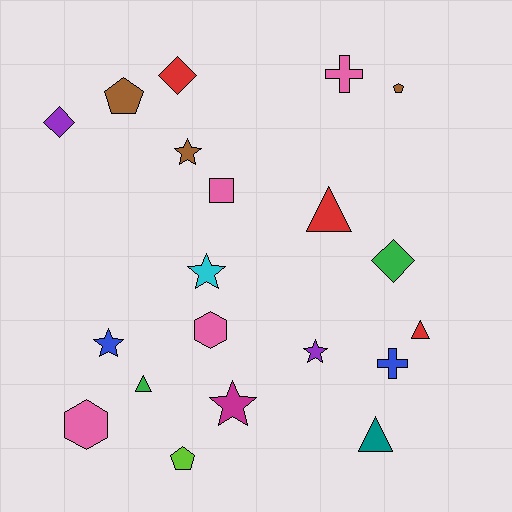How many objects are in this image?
There are 20 objects.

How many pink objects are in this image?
There are 4 pink objects.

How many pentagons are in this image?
There are 3 pentagons.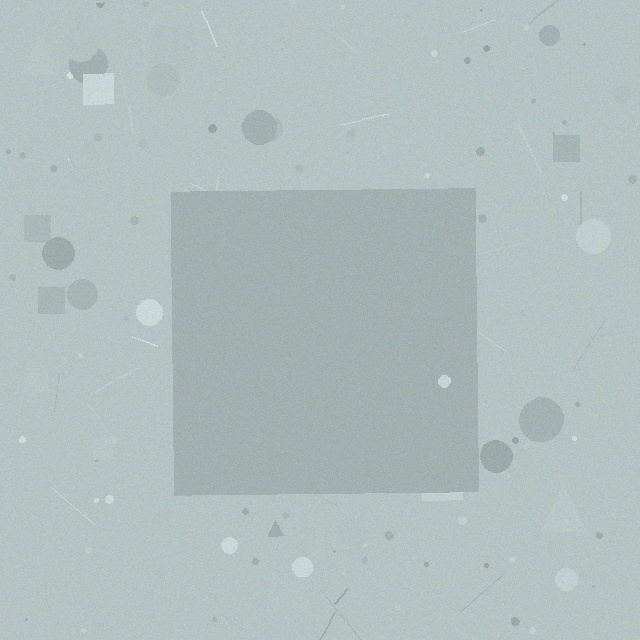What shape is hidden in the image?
A square is hidden in the image.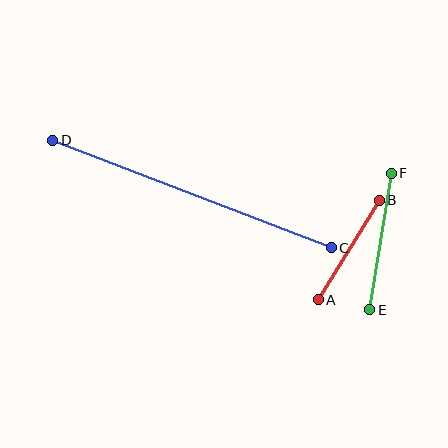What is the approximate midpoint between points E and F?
The midpoint is at approximately (380, 242) pixels.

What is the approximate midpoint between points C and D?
The midpoint is at approximately (192, 194) pixels.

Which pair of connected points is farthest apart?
Points C and D are farthest apart.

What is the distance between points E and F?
The distance is approximately 138 pixels.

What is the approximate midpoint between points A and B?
The midpoint is at approximately (349, 250) pixels.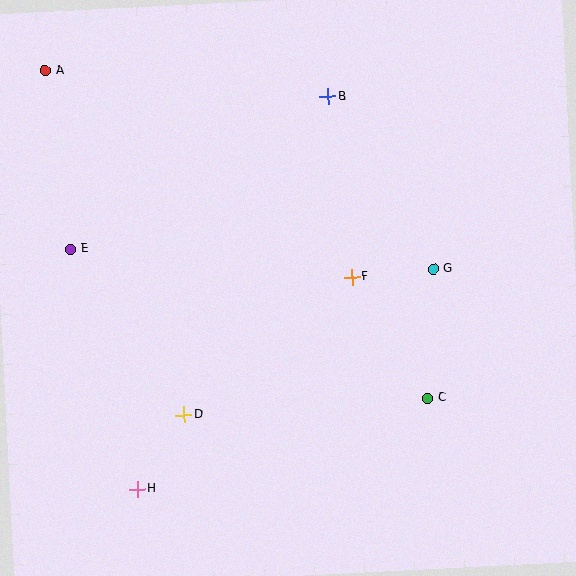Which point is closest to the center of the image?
Point F at (352, 277) is closest to the center.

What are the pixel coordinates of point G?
Point G is at (433, 269).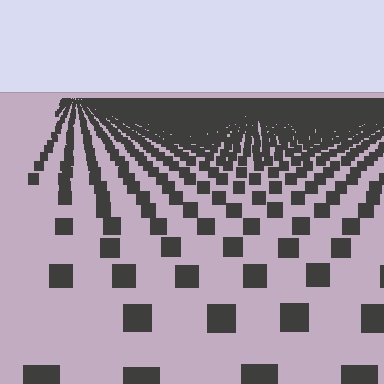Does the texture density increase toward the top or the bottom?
Density increases toward the top.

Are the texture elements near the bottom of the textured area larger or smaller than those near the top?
Larger. Near the bottom, elements are closer to the viewer and appear at a bigger on-screen size.